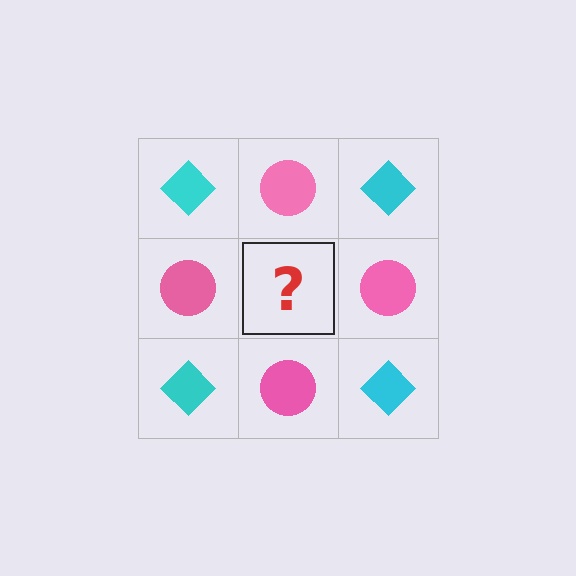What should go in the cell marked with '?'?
The missing cell should contain a cyan diamond.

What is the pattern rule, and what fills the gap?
The rule is that it alternates cyan diamond and pink circle in a checkerboard pattern. The gap should be filled with a cyan diamond.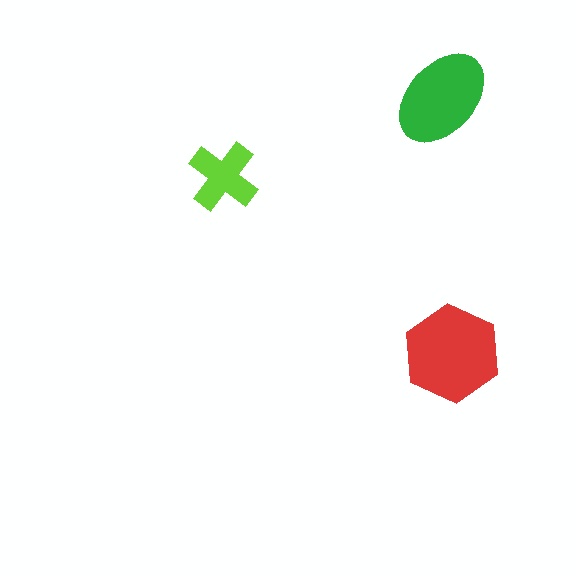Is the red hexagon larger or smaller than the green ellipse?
Larger.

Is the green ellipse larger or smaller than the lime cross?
Larger.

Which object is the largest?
The red hexagon.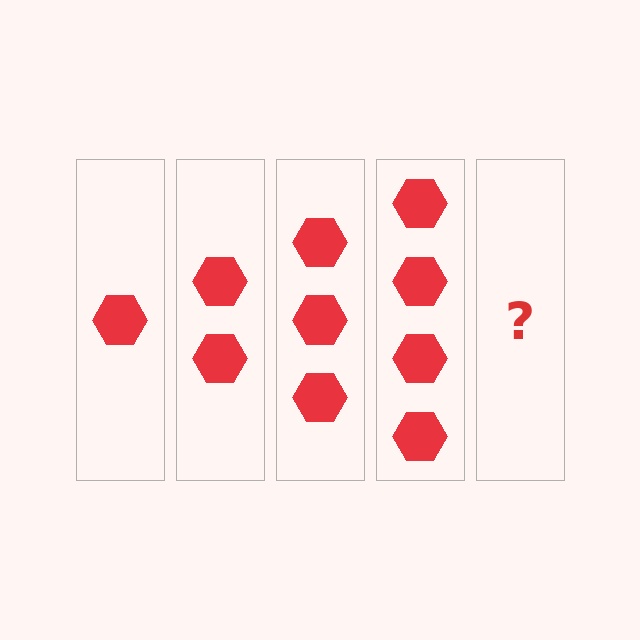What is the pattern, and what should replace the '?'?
The pattern is that each step adds one more hexagon. The '?' should be 5 hexagons.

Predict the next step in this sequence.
The next step is 5 hexagons.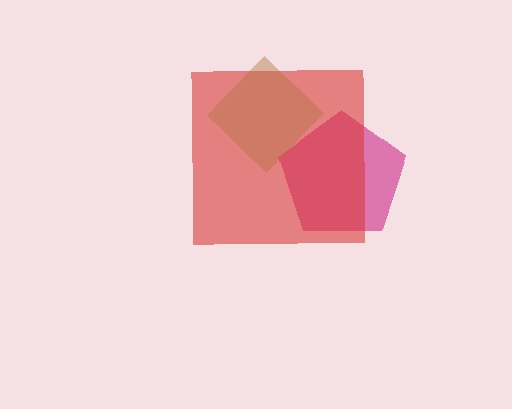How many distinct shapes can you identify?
There are 3 distinct shapes: a magenta pentagon, a red square, a brown diamond.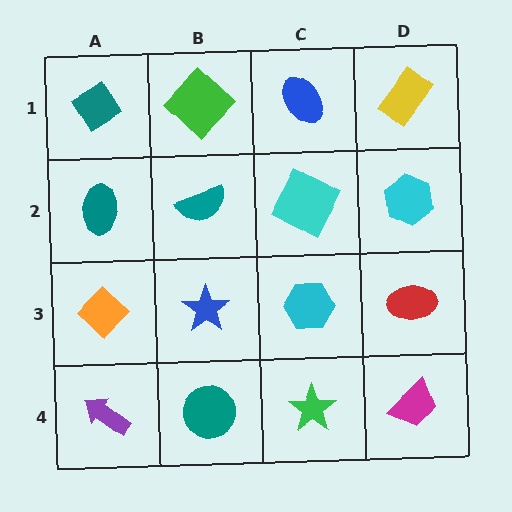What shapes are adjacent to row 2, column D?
A yellow rectangle (row 1, column D), a red ellipse (row 3, column D), a cyan square (row 2, column C).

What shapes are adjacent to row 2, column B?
A green diamond (row 1, column B), a blue star (row 3, column B), a teal ellipse (row 2, column A), a cyan square (row 2, column C).